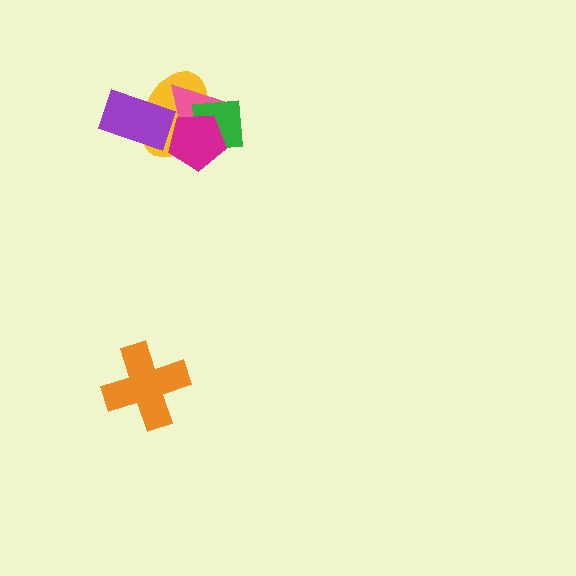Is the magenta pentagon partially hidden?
No, no other shape covers it.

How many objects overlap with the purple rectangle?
2 objects overlap with the purple rectangle.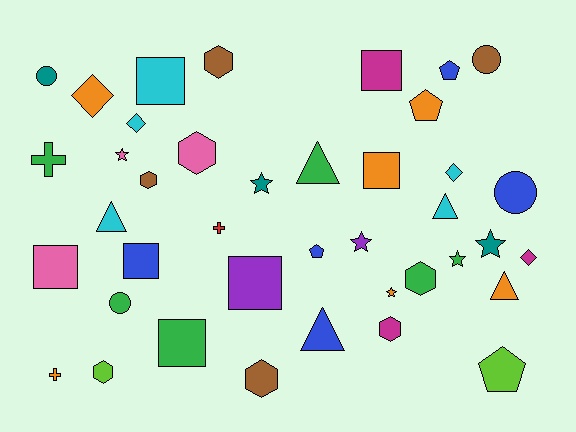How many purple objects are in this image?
There are 2 purple objects.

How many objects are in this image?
There are 40 objects.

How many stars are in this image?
There are 6 stars.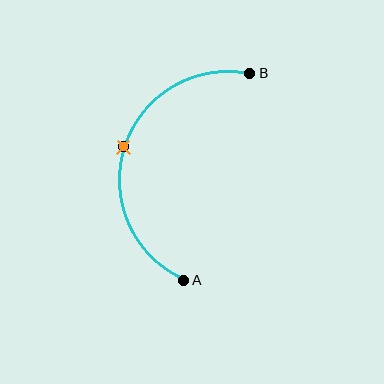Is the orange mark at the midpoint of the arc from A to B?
Yes. The orange mark lies on the arc at equal arc-length from both A and B — it is the arc midpoint.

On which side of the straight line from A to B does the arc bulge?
The arc bulges to the left of the straight line connecting A and B.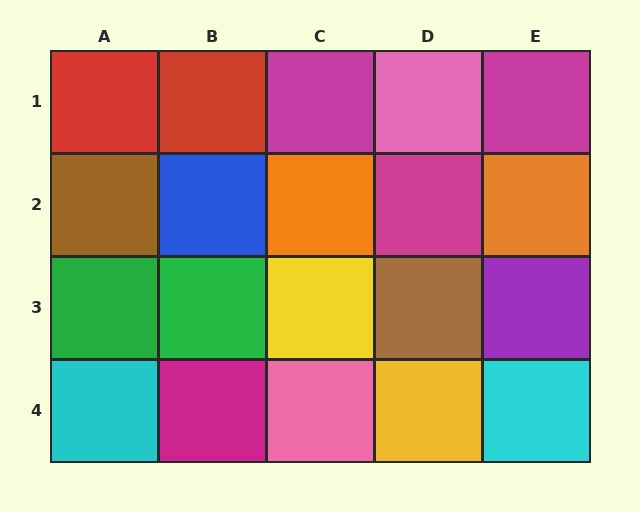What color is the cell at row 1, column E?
Magenta.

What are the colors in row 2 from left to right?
Brown, blue, orange, magenta, orange.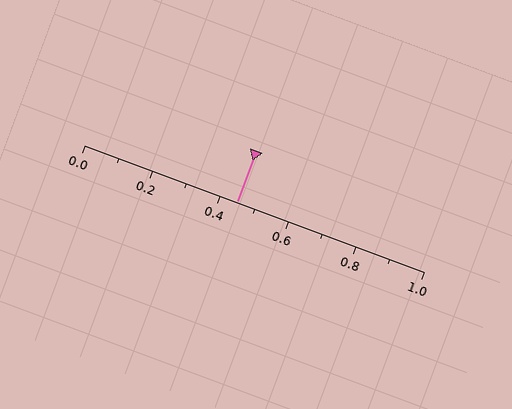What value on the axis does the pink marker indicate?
The marker indicates approximately 0.45.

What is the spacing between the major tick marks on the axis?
The major ticks are spaced 0.2 apart.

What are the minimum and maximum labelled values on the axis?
The axis runs from 0.0 to 1.0.